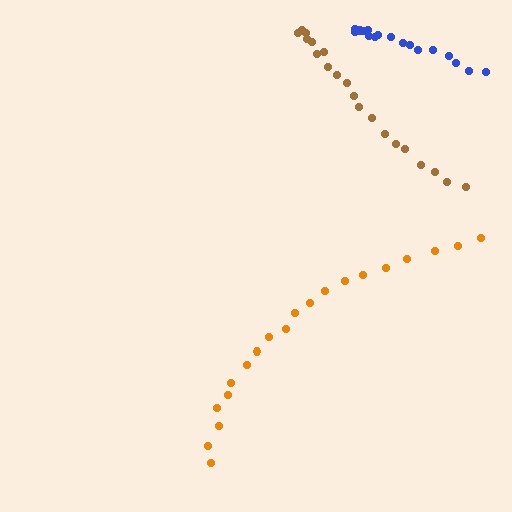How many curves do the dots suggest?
There are 3 distinct paths.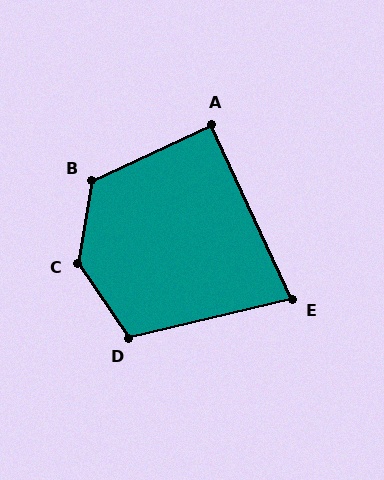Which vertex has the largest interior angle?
C, at approximately 136 degrees.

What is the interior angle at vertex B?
Approximately 125 degrees (obtuse).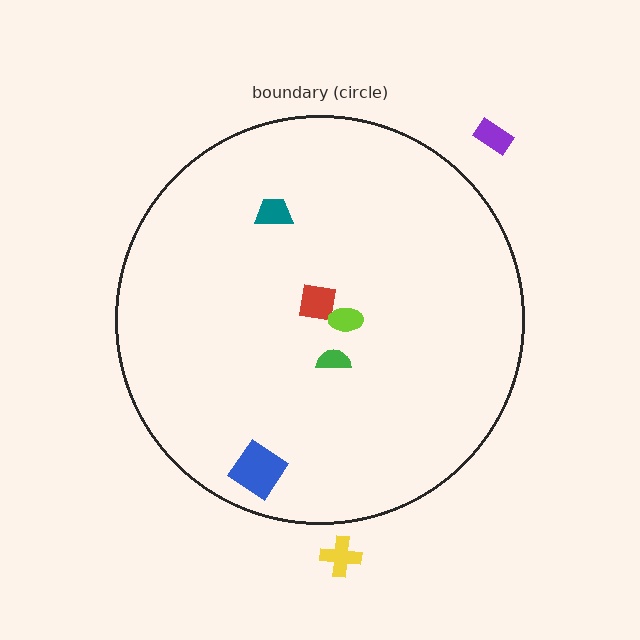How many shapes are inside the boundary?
5 inside, 2 outside.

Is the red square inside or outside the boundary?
Inside.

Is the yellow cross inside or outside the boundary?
Outside.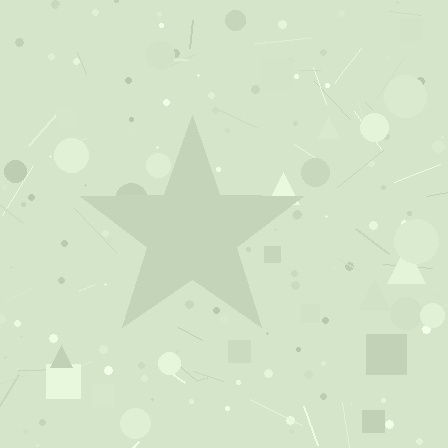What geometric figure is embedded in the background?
A star is embedded in the background.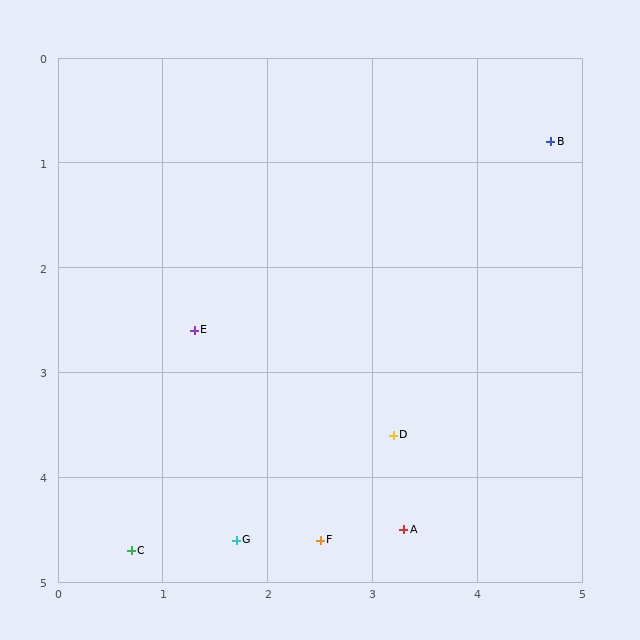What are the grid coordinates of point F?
Point F is at approximately (2.5, 4.6).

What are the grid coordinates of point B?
Point B is at approximately (4.7, 0.8).